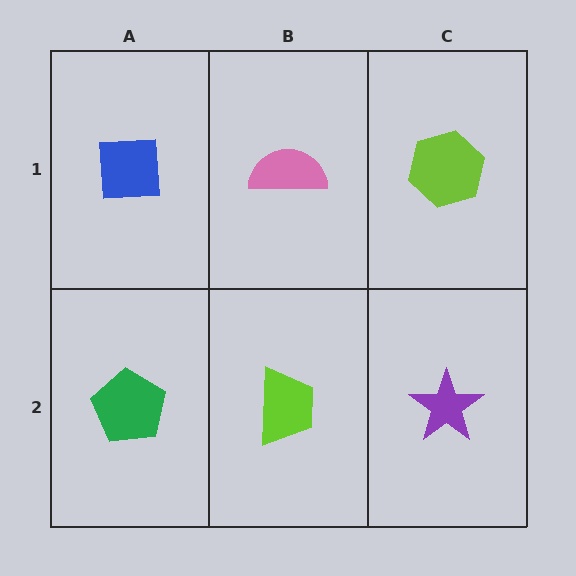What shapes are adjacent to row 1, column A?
A green pentagon (row 2, column A), a pink semicircle (row 1, column B).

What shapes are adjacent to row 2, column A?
A blue square (row 1, column A), a lime trapezoid (row 2, column B).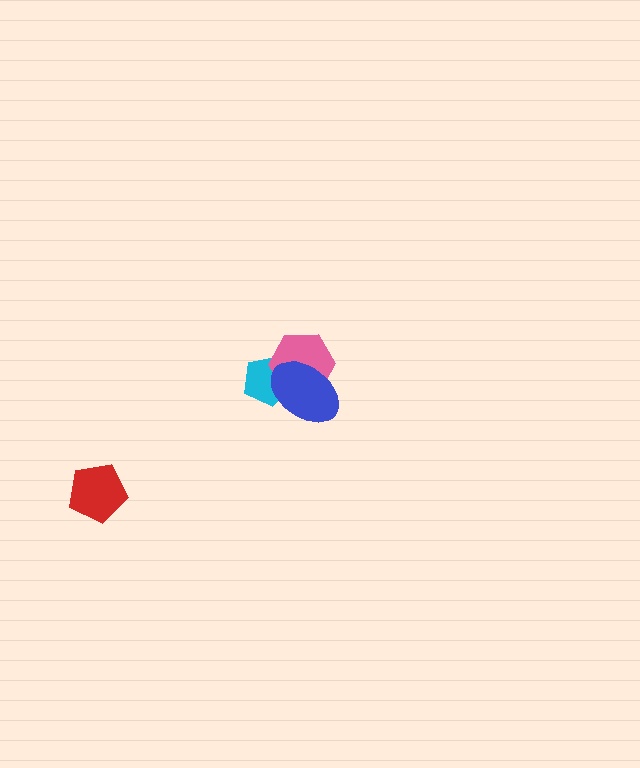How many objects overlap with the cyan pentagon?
2 objects overlap with the cyan pentagon.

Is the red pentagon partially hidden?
No, no other shape covers it.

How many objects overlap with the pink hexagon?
2 objects overlap with the pink hexagon.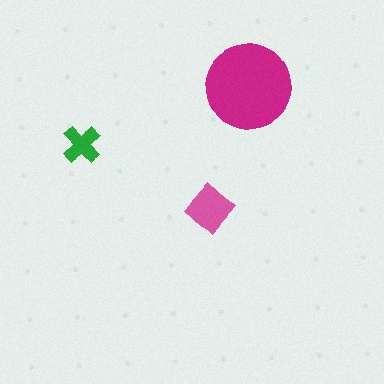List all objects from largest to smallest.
The magenta circle, the pink diamond, the green cross.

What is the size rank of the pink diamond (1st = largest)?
2nd.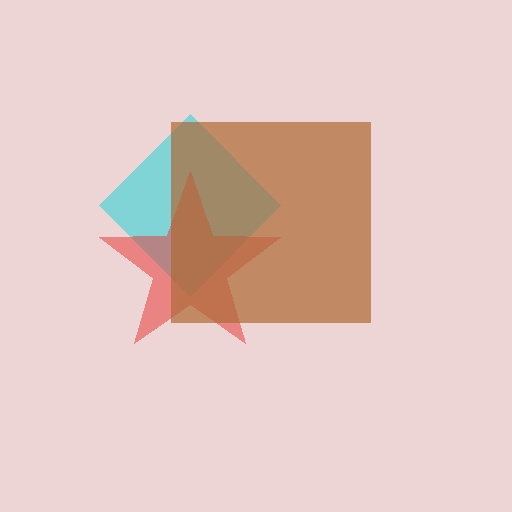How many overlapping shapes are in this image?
There are 3 overlapping shapes in the image.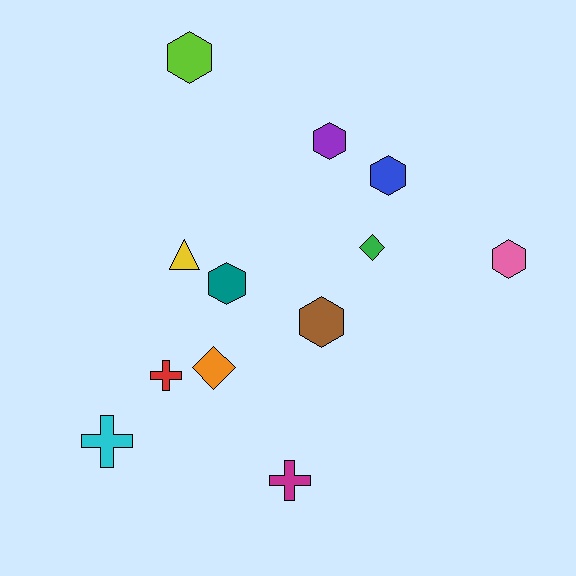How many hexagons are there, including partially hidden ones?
There are 6 hexagons.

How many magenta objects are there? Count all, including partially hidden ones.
There is 1 magenta object.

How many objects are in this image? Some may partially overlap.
There are 12 objects.